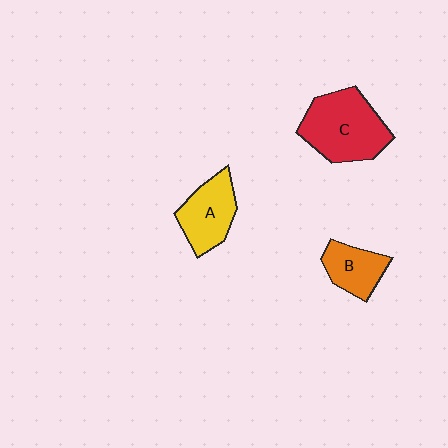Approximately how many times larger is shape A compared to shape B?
Approximately 1.3 times.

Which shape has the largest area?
Shape C (red).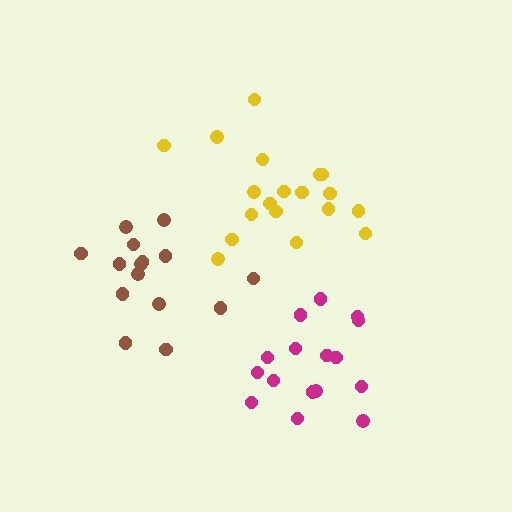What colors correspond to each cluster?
The clusters are colored: brown, yellow, magenta.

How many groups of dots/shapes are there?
There are 3 groups.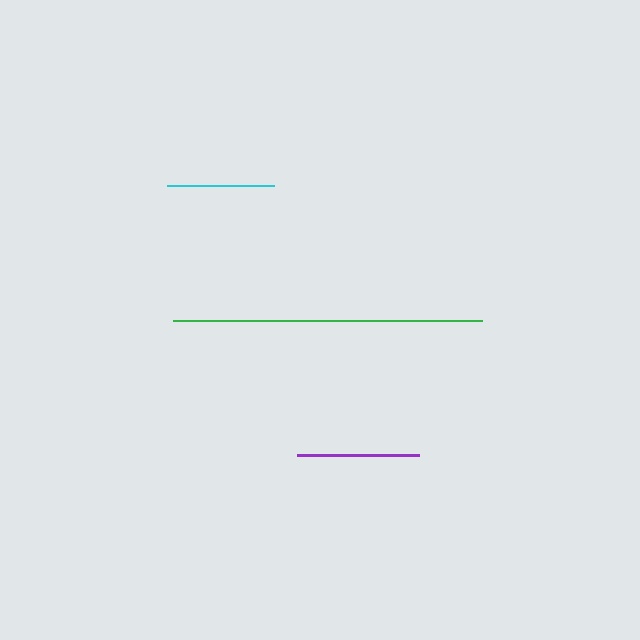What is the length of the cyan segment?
The cyan segment is approximately 107 pixels long.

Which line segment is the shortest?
The cyan line is the shortest at approximately 107 pixels.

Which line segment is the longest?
The green line is the longest at approximately 308 pixels.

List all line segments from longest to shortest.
From longest to shortest: green, purple, cyan.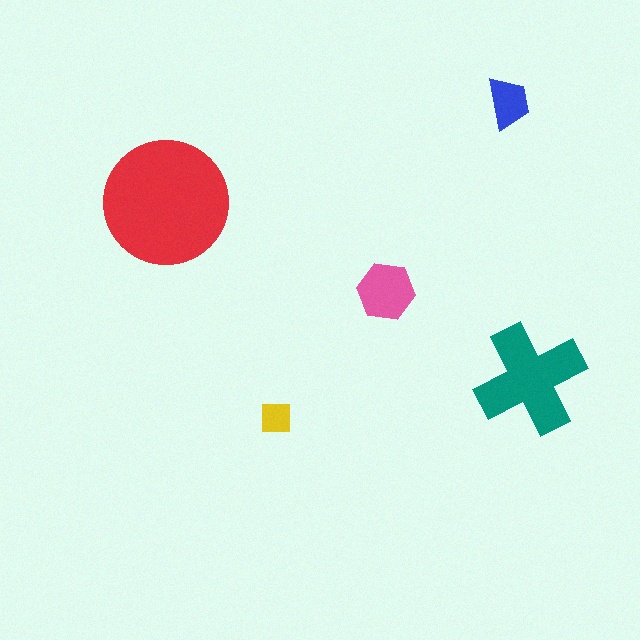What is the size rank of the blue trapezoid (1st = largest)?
4th.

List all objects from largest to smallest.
The red circle, the teal cross, the pink hexagon, the blue trapezoid, the yellow square.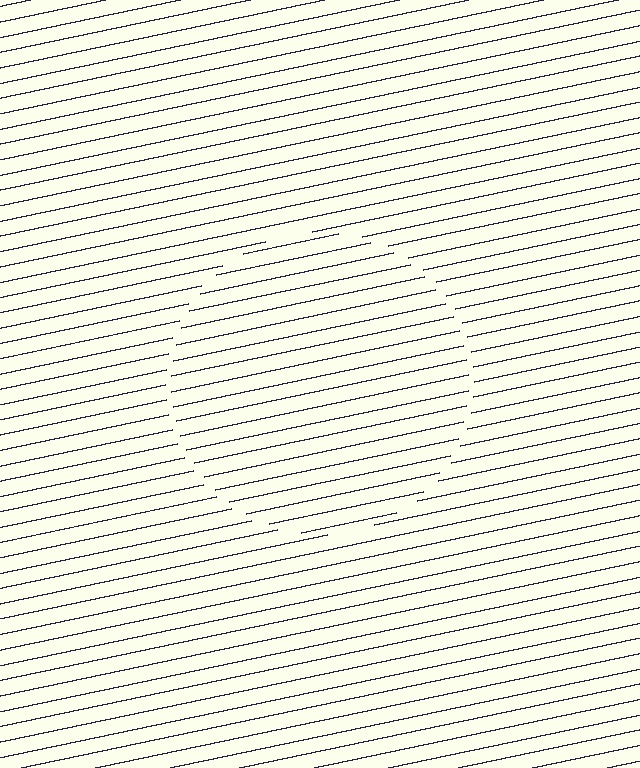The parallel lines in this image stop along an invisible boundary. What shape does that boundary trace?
An illusory circle. The interior of the shape contains the same grating, shifted by half a period — the contour is defined by the phase discontinuity where line-ends from the inner and outer gratings abut.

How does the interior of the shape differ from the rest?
The interior of the shape contains the same grating, shifted by half a period — the contour is defined by the phase discontinuity where line-ends from the inner and outer gratings abut.